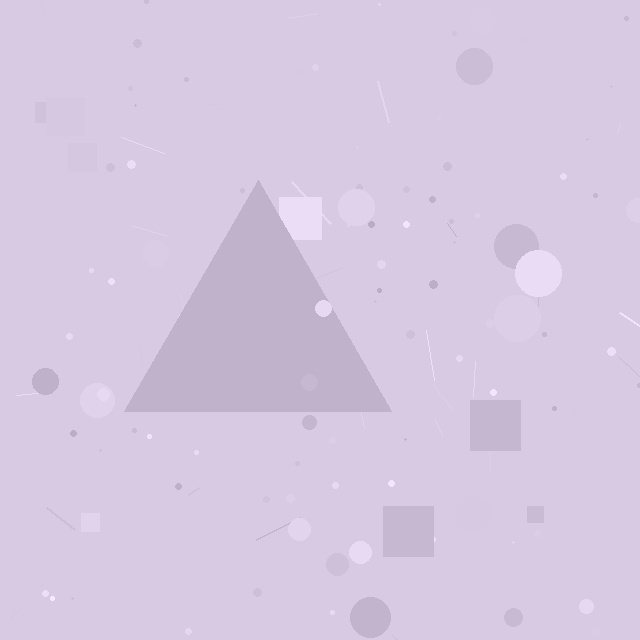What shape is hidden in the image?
A triangle is hidden in the image.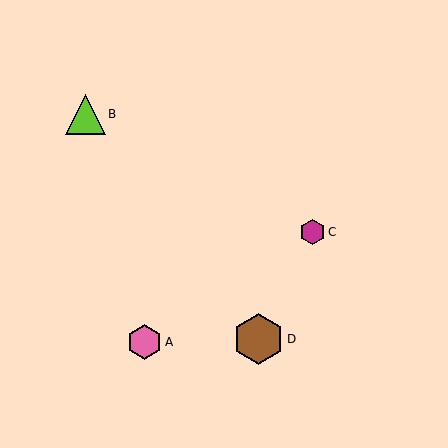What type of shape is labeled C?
Shape C is a magenta hexagon.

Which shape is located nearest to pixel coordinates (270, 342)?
The brown hexagon (labeled D) at (259, 339) is nearest to that location.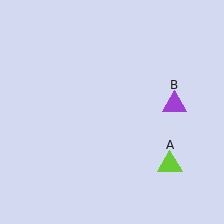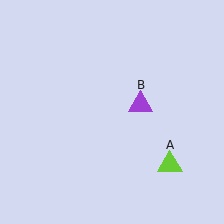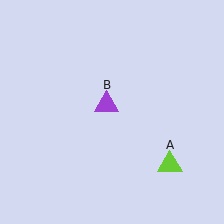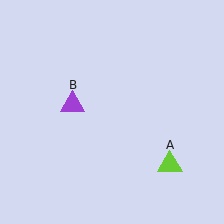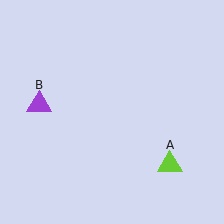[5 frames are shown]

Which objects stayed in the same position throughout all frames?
Lime triangle (object A) remained stationary.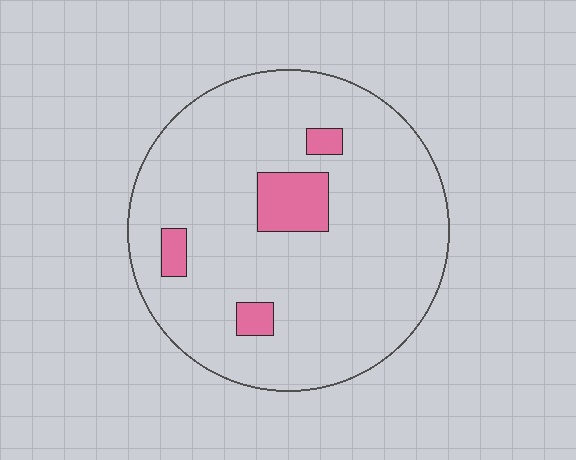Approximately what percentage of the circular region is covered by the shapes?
Approximately 10%.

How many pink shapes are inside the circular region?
4.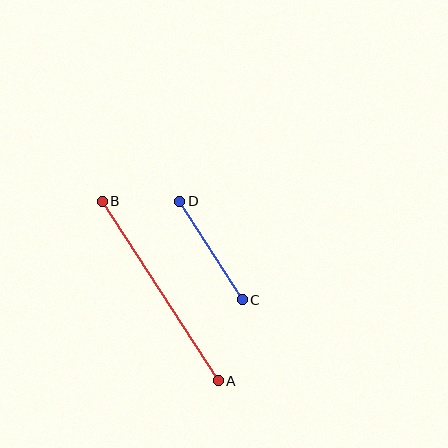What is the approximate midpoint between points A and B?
The midpoint is at approximately (160, 291) pixels.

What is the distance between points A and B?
The distance is approximately 214 pixels.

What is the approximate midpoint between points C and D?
The midpoint is at approximately (211, 251) pixels.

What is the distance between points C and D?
The distance is approximately 117 pixels.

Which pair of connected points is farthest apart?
Points A and B are farthest apart.